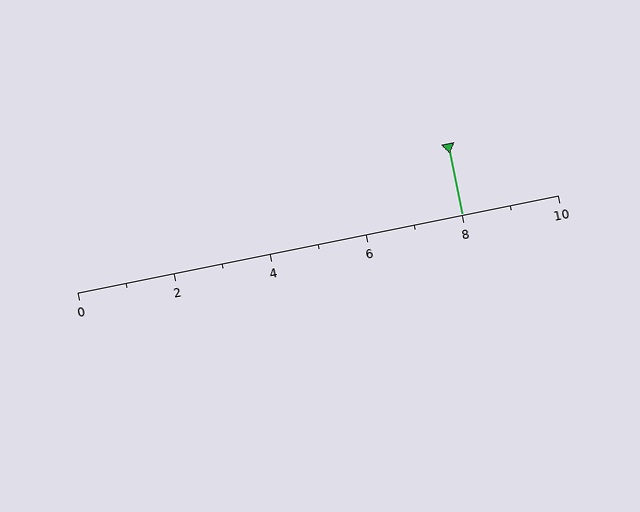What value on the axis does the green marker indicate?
The marker indicates approximately 8.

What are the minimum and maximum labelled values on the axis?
The axis runs from 0 to 10.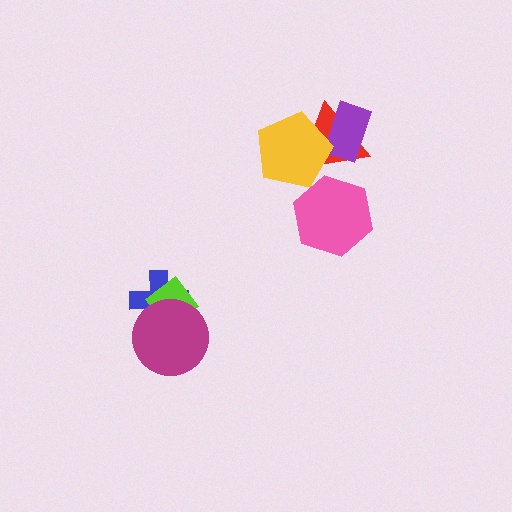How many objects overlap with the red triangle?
3 objects overlap with the red triangle.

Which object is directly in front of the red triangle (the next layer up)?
The purple rectangle is directly in front of the red triangle.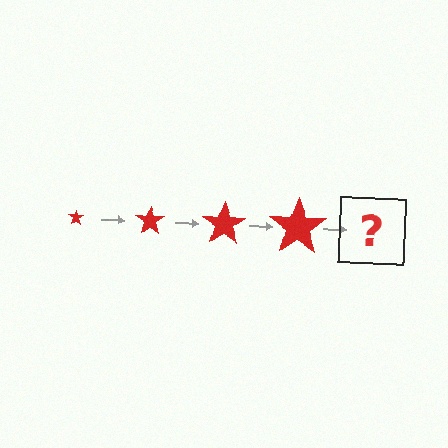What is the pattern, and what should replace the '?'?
The pattern is that the star gets progressively larger each step. The '?' should be a red star, larger than the previous one.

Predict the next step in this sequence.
The next step is a red star, larger than the previous one.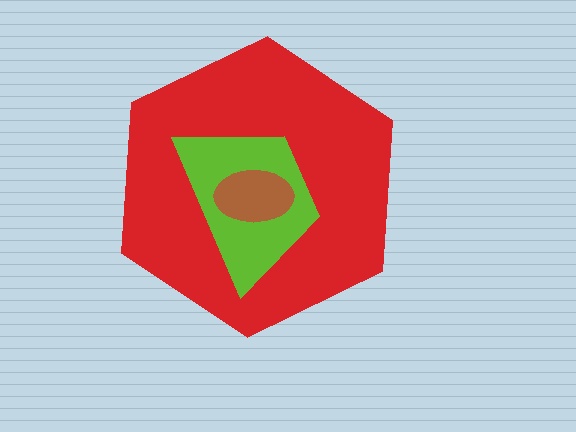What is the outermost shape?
The red hexagon.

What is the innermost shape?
The brown ellipse.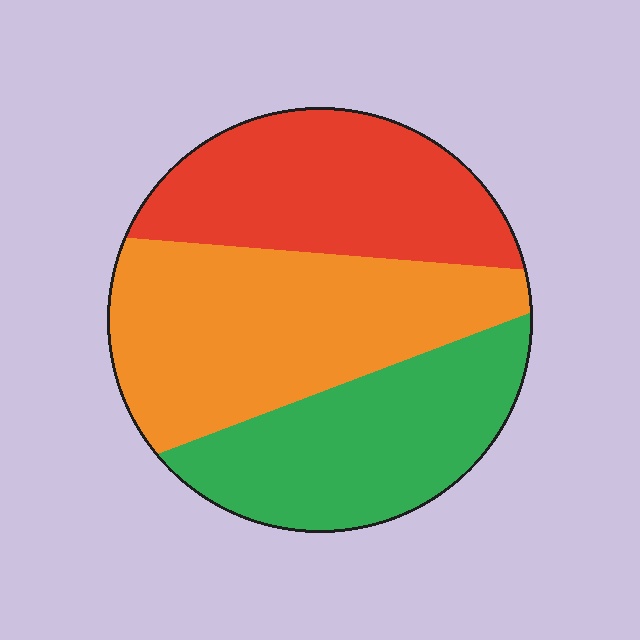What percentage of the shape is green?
Green covers about 30% of the shape.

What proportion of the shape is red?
Red takes up about one third (1/3) of the shape.